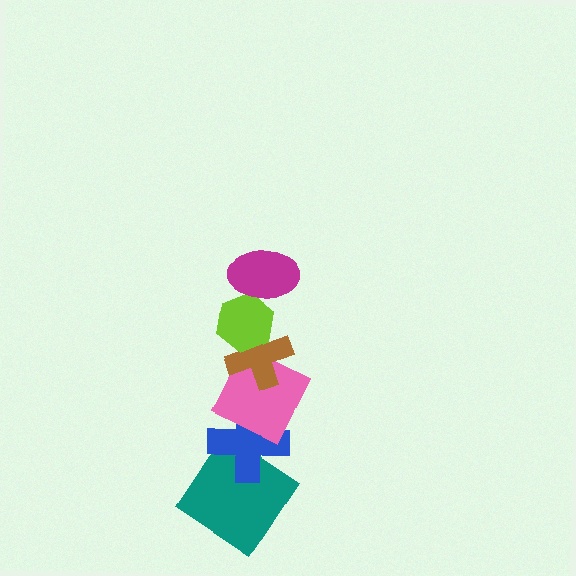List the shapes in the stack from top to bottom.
From top to bottom: the magenta ellipse, the lime hexagon, the brown cross, the pink square, the blue cross, the teal diamond.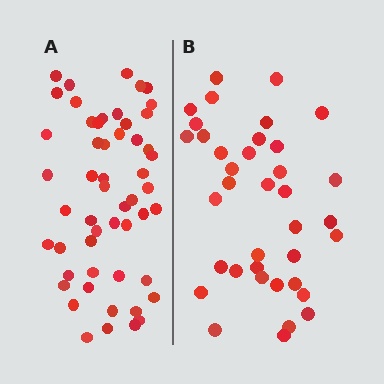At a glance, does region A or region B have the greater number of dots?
Region A (the left region) has more dots.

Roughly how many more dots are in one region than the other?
Region A has approximately 15 more dots than region B.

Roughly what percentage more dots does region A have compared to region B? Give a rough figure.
About 45% more.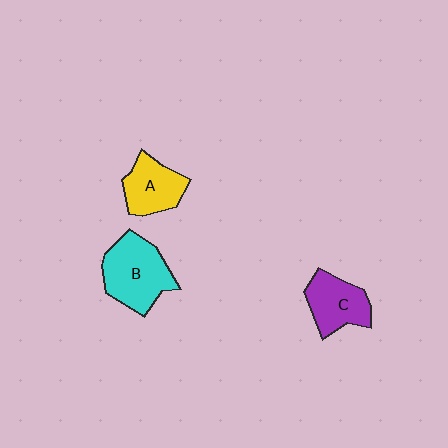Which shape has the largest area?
Shape B (cyan).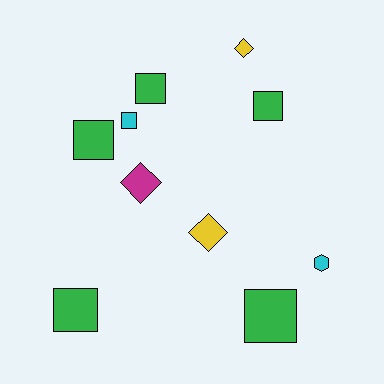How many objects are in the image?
There are 10 objects.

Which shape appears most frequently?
Square, with 6 objects.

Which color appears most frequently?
Green, with 5 objects.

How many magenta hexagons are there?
There are no magenta hexagons.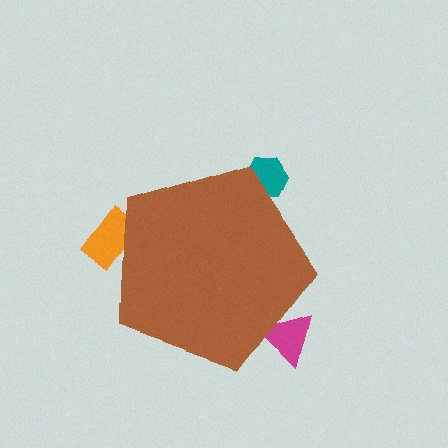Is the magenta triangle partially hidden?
Yes, the magenta triangle is partially hidden behind the brown pentagon.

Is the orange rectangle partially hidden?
Yes, the orange rectangle is partially hidden behind the brown pentagon.